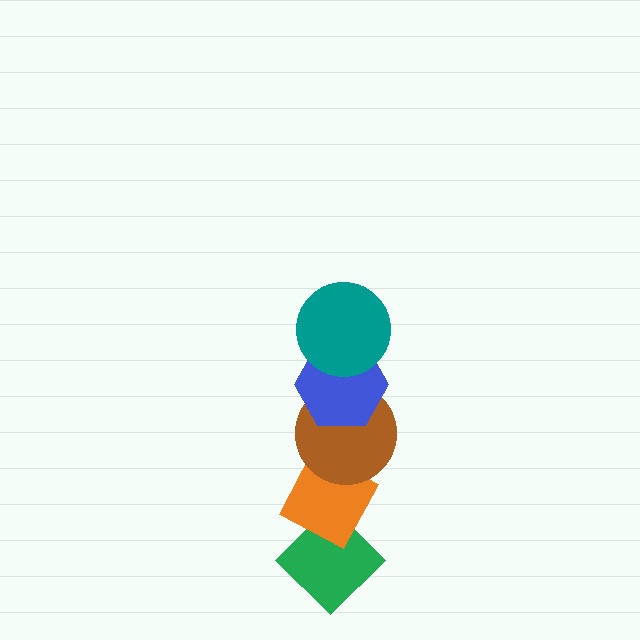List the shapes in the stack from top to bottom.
From top to bottom: the teal circle, the blue hexagon, the brown circle, the orange diamond, the green diamond.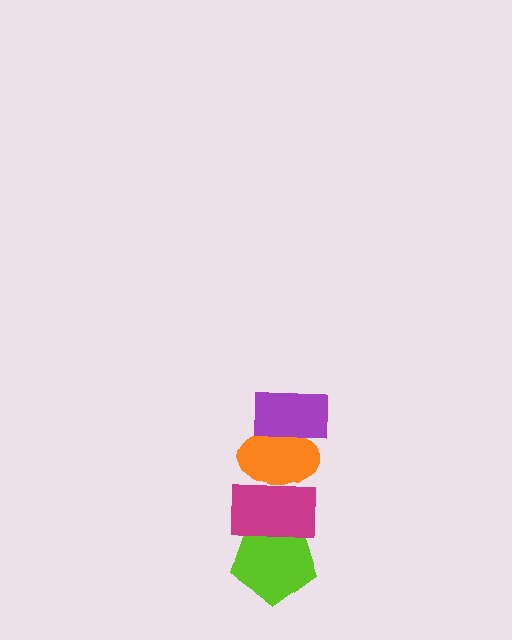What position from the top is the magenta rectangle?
The magenta rectangle is 3rd from the top.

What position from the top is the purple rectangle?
The purple rectangle is 1st from the top.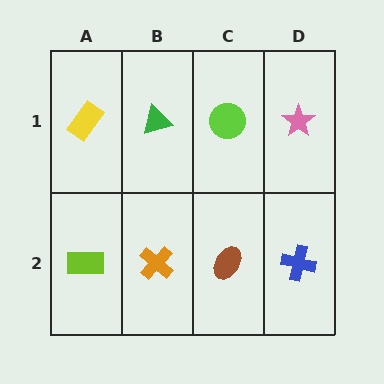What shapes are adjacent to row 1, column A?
A lime rectangle (row 2, column A), a green triangle (row 1, column B).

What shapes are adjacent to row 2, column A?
A yellow rectangle (row 1, column A), an orange cross (row 2, column B).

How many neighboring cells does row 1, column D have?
2.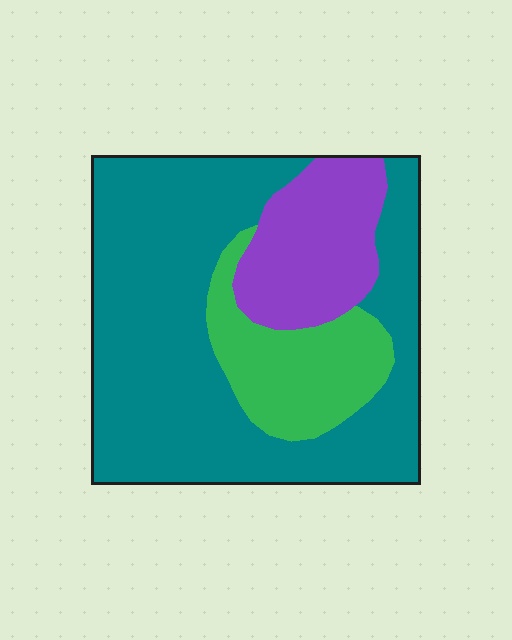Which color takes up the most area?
Teal, at roughly 65%.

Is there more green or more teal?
Teal.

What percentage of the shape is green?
Green covers roughly 20% of the shape.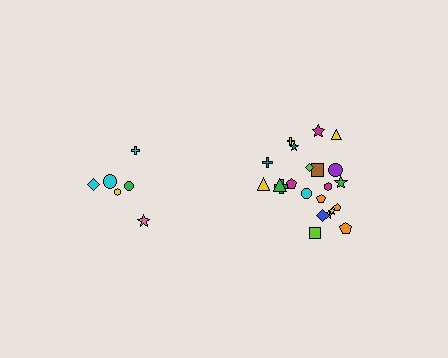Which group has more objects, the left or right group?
The right group.